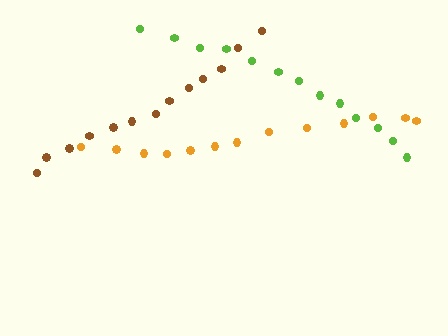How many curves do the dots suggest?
There are 3 distinct paths.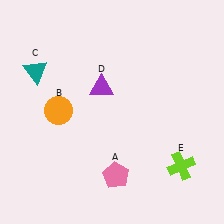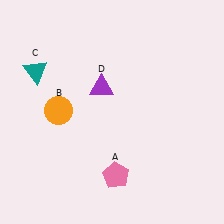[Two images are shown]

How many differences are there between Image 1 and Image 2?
There is 1 difference between the two images.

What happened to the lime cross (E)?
The lime cross (E) was removed in Image 2. It was in the bottom-right area of Image 1.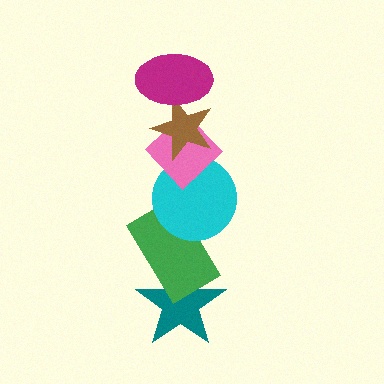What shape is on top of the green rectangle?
The cyan circle is on top of the green rectangle.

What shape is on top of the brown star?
The magenta ellipse is on top of the brown star.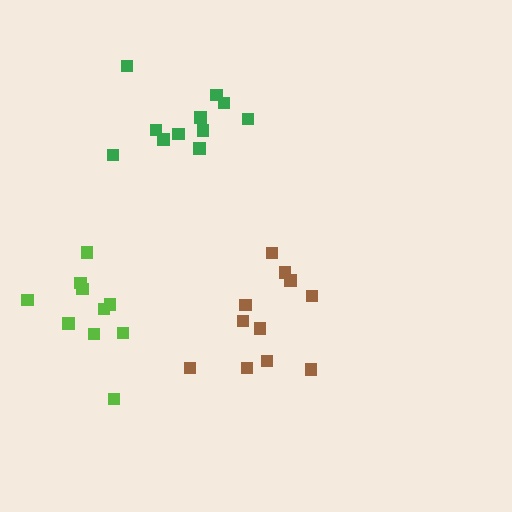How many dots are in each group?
Group 1: 11 dots, Group 2: 11 dots, Group 3: 10 dots (32 total).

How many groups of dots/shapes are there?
There are 3 groups.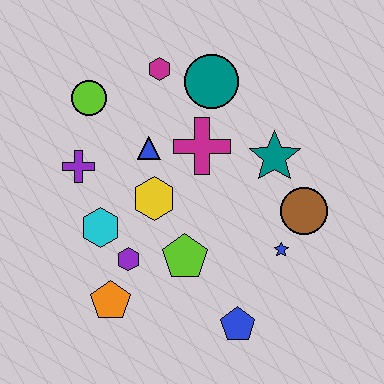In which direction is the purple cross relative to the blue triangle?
The purple cross is to the left of the blue triangle.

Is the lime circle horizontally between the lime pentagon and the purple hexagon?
No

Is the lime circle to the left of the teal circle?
Yes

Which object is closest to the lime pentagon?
The purple hexagon is closest to the lime pentagon.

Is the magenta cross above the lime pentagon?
Yes